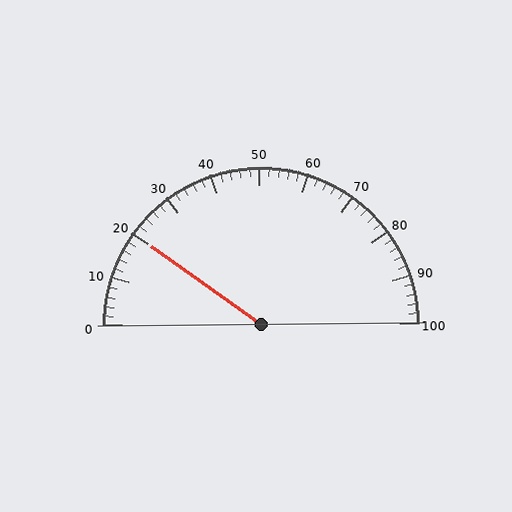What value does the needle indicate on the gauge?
The needle indicates approximately 20.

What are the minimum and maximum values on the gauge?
The gauge ranges from 0 to 100.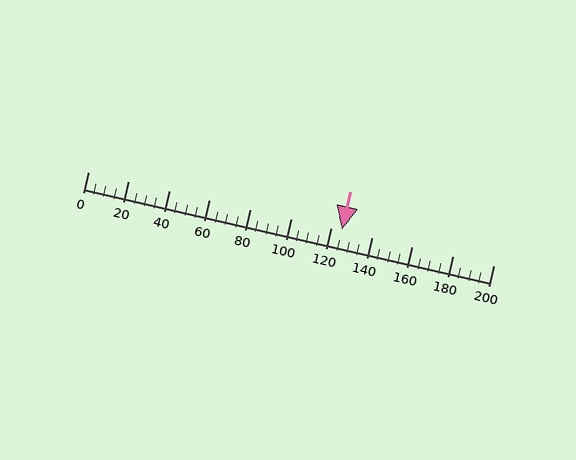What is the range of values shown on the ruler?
The ruler shows values from 0 to 200.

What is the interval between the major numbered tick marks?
The major tick marks are spaced 20 units apart.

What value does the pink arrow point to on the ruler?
The pink arrow points to approximately 125.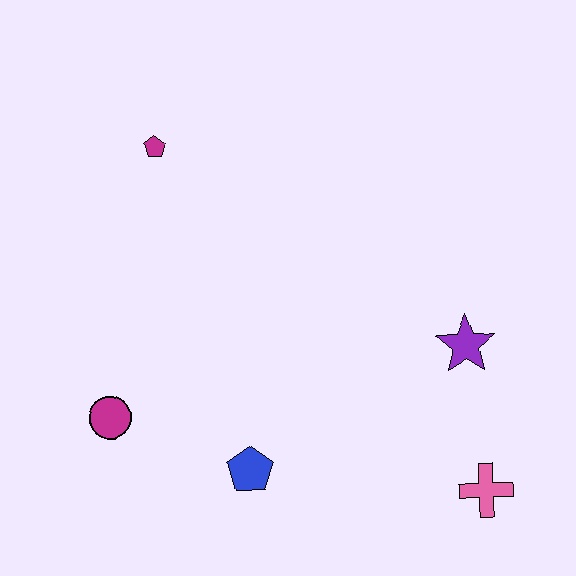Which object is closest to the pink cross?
The purple star is closest to the pink cross.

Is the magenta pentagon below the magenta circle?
No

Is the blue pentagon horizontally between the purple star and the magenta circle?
Yes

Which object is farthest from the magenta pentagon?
The pink cross is farthest from the magenta pentagon.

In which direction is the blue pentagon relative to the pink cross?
The blue pentagon is to the left of the pink cross.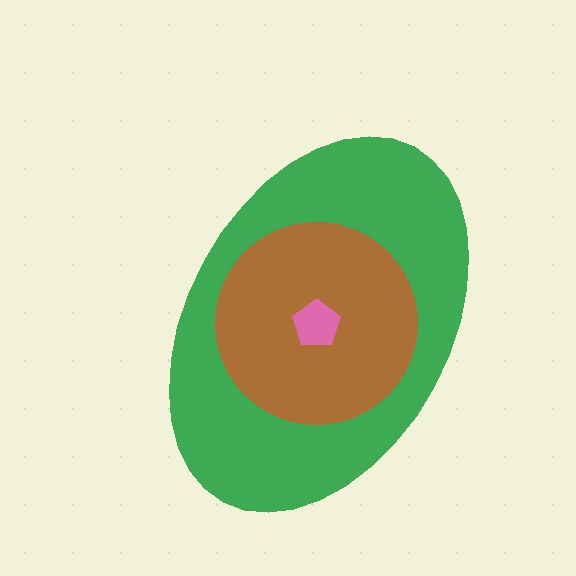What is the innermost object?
The pink pentagon.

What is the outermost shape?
The green ellipse.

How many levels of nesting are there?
3.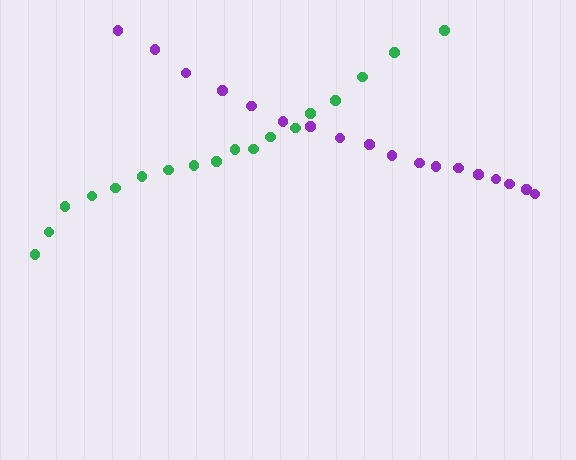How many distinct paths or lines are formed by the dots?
There are 2 distinct paths.